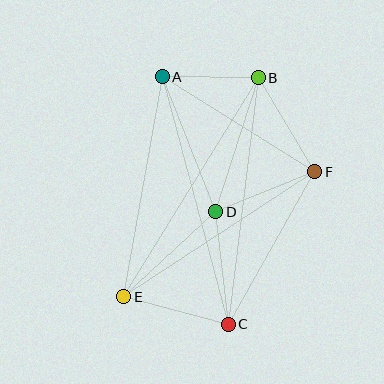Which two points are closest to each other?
Points A and B are closest to each other.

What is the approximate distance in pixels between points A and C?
The distance between A and C is approximately 256 pixels.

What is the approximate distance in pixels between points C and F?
The distance between C and F is approximately 175 pixels.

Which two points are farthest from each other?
Points B and E are farthest from each other.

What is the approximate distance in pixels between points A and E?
The distance between A and E is approximately 223 pixels.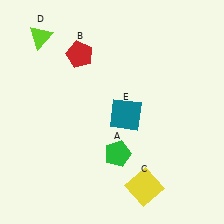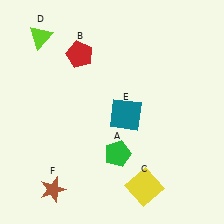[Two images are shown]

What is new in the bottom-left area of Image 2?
A brown star (F) was added in the bottom-left area of Image 2.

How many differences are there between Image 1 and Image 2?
There is 1 difference between the two images.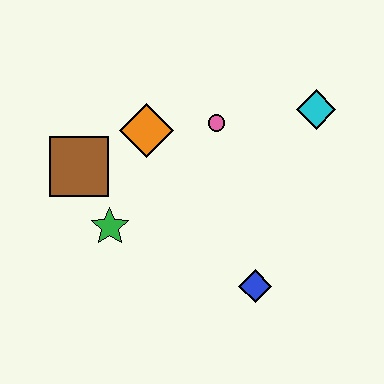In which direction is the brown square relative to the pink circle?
The brown square is to the left of the pink circle.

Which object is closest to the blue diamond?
The green star is closest to the blue diamond.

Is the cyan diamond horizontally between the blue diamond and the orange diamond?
No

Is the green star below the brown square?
Yes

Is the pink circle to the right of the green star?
Yes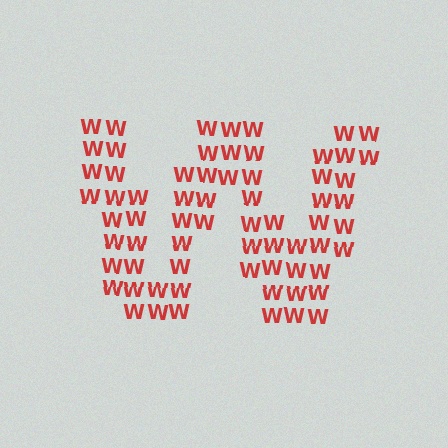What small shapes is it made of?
It is made of small letter W's.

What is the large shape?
The large shape is the letter W.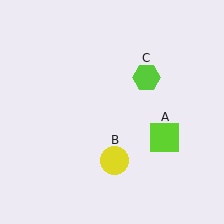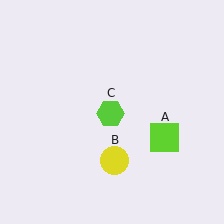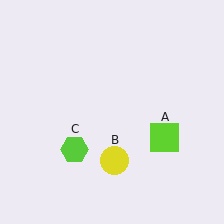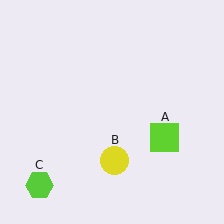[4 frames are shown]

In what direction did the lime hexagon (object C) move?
The lime hexagon (object C) moved down and to the left.